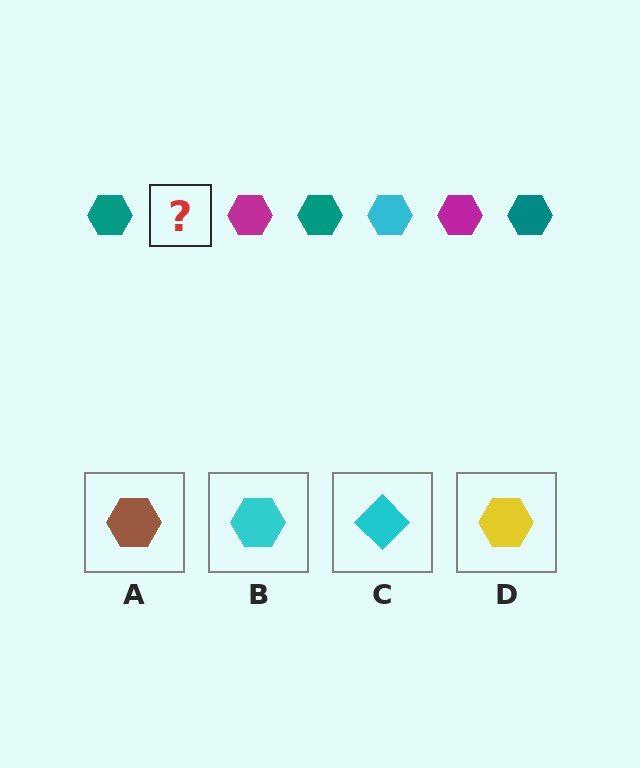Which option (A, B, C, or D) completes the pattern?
B.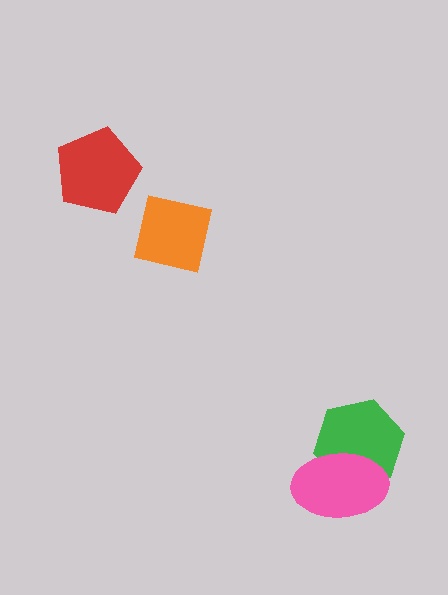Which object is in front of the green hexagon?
The pink ellipse is in front of the green hexagon.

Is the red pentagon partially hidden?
No, no other shape covers it.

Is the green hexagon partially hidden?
Yes, it is partially covered by another shape.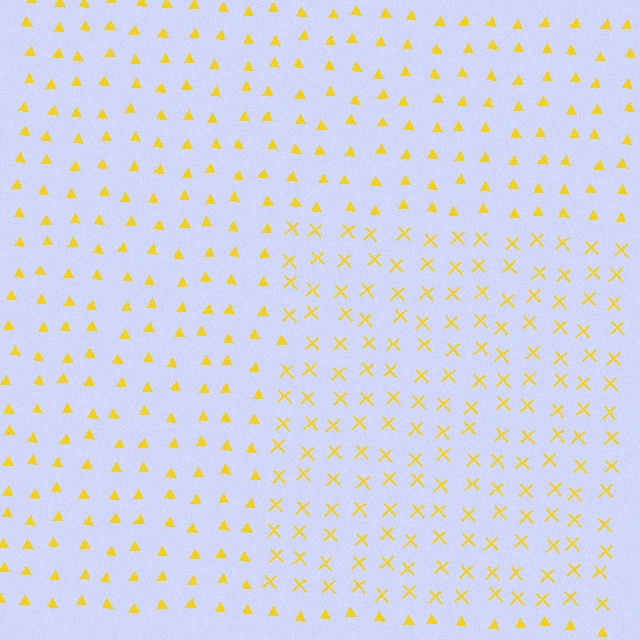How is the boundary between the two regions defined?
The boundary is defined by a change in element shape: X marks inside vs. triangles outside. All elements share the same color and spacing.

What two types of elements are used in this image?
The image uses X marks inside the rectangle region and triangles outside it.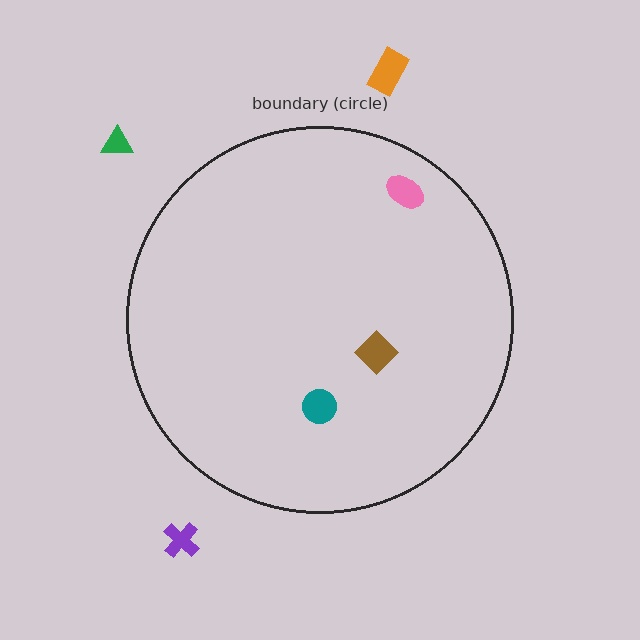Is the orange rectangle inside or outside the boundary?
Outside.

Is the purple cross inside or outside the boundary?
Outside.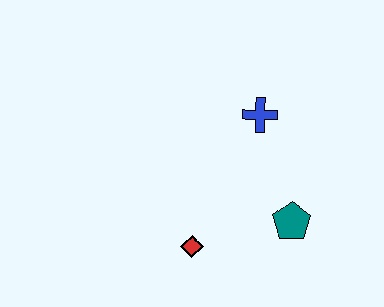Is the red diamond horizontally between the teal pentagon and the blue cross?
No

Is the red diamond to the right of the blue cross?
No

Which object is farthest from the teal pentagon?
The blue cross is farthest from the teal pentagon.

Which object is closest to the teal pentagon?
The red diamond is closest to the teal pentagon.